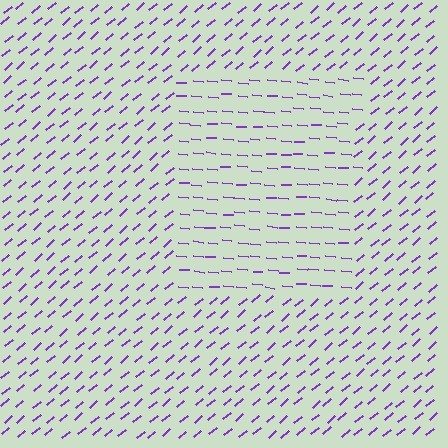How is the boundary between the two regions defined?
The boundary is defined purely by a change in line orientation (approximately 45 degrees difference). All lines are the same color and thickness.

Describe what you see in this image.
The image is filled with small purple line segments. A rectangle region in the image has lines oriented differently from the surrounding lines, creating a visible texture boundary.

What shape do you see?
I see a rectangle.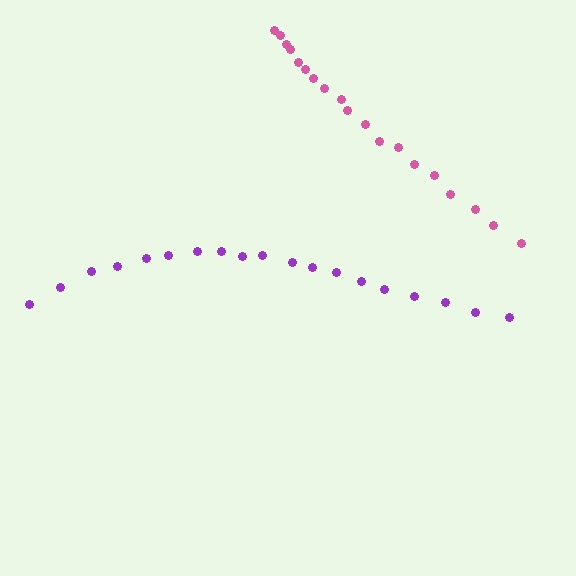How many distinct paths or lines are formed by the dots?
There are 2 distinct paths.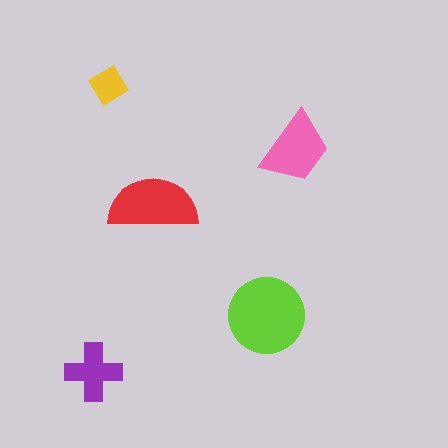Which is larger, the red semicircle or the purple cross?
The red semicircle.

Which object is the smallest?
The yellow diamond.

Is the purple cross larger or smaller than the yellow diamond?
Larger.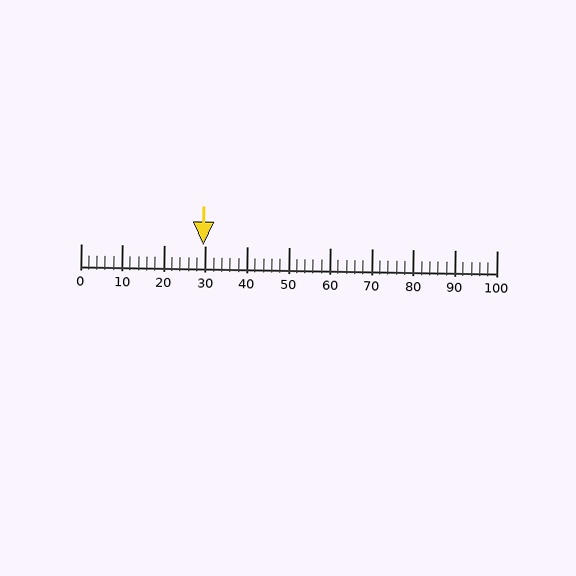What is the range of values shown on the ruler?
The ruler shows values from 0 to 100.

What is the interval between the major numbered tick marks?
The major tick marks are spaced 10 units apart.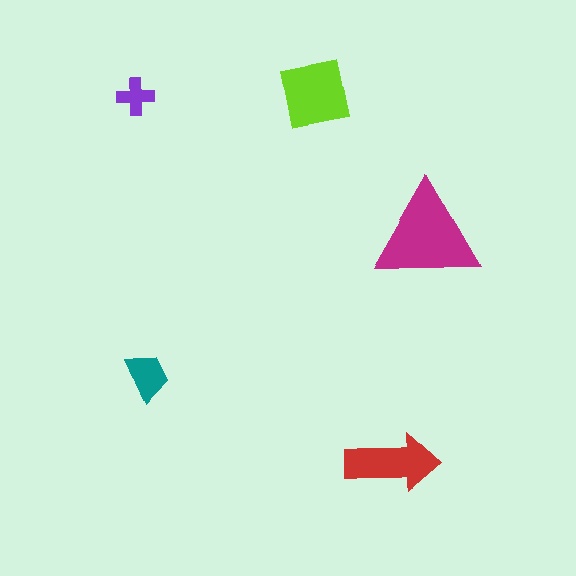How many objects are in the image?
There are 5 objects in the image.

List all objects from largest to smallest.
The magenta triangle, the lime square, the red arrow, the teal trapezoid, the purple cross.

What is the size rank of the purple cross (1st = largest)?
5th.